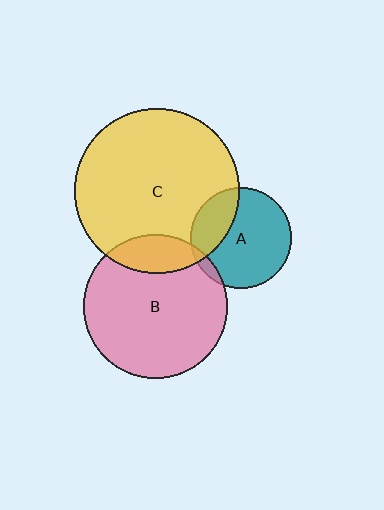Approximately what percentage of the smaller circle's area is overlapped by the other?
Approximately 5%.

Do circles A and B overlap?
Yes.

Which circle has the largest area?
Circle C (yellow).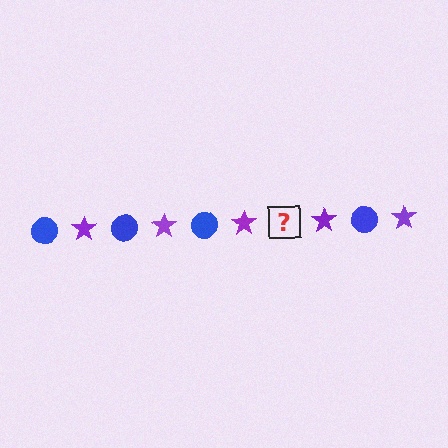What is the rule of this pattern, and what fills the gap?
The rule is that the pattern alternates between blue circle and purple star. The gap should be filled with a blue circle.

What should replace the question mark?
The question mark should be replaced with a blue circle.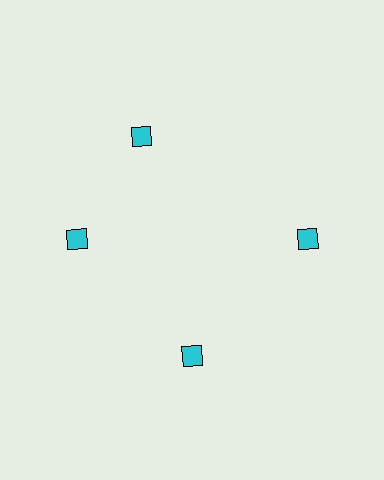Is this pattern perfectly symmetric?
No. The 4 cyan diamonds are arranged in a ring, but one element near the 12 o'clock position is rotated out of alignment along the ring, breaking the 4-fold rotational symmetry.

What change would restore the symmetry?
The symmetry would be restored by rotating it back into even spacing with its neighbors so that all 4 diamonds sit at equal angles and equal distance from the center.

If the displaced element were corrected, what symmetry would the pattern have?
It would have 4-fold rotational symmetry — the pattern would map onto itself every 90 degrees.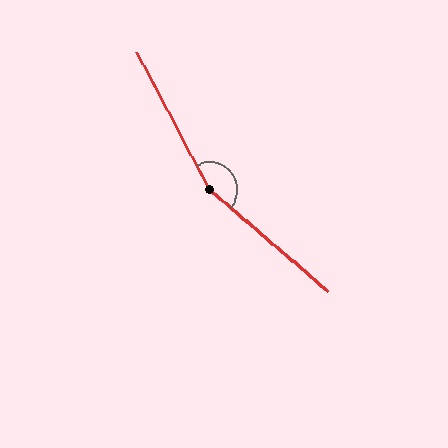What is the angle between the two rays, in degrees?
Approximately 159 degrees.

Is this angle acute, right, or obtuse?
It is obtuse.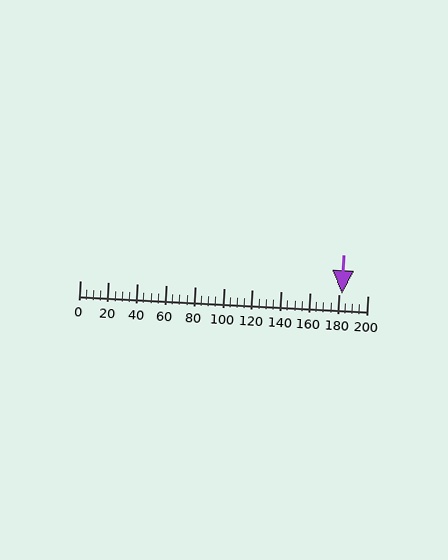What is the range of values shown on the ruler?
The ruler shows values from 0 to 200.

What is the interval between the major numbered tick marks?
The major tick marks are spaced 20 units apart.